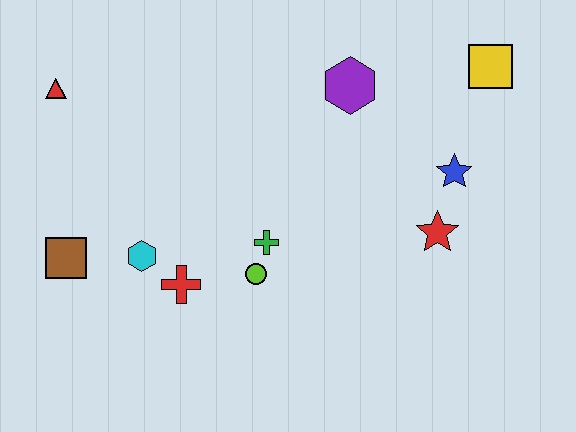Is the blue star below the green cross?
No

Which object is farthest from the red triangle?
The yellow square is farthest from the red triangle.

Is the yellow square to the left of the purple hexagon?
No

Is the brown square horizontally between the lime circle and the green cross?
No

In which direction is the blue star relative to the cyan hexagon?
The blue star is to the right of the cyan hexagon.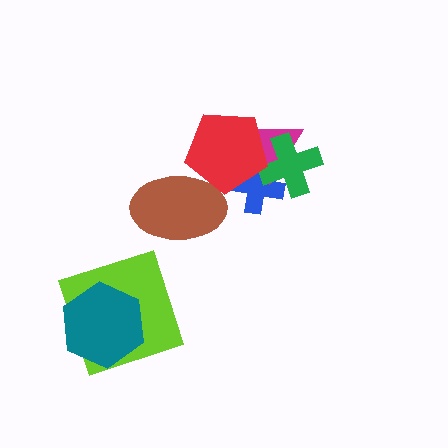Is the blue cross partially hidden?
Yes, it is partially covered by another shape.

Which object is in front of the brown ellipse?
The red pentagon is in front of the brown ellipse.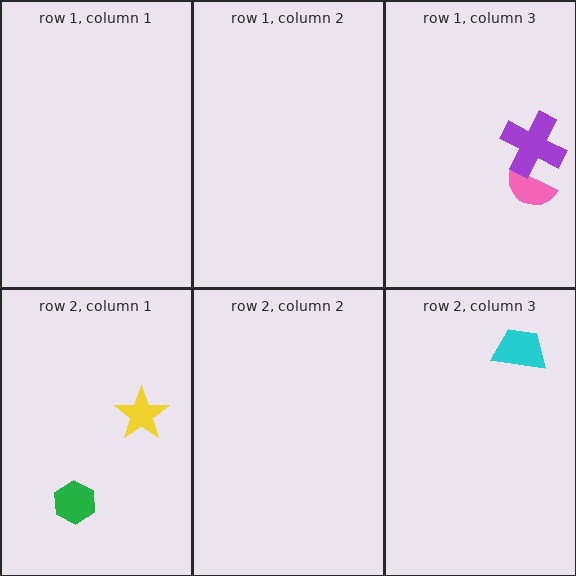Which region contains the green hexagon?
The row 2, column 1 region.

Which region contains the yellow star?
The row 2, column 1 region.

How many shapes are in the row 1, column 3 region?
2.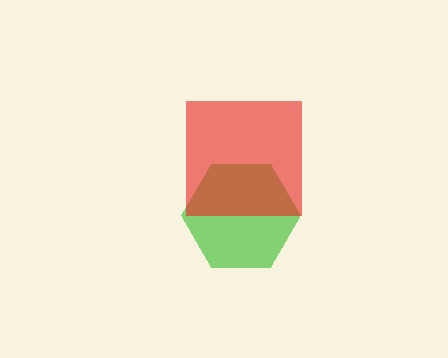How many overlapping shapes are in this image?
There are 2 overlapping shapes in the image.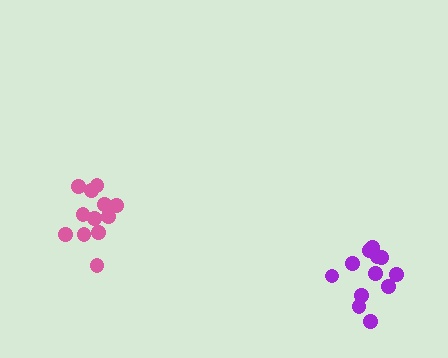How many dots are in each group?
Group 1: 12 dots, Group 2: 12 dots (24 total).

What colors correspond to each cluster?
The clusters are colored: purple, pink.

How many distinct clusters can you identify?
There are 2 distinct clusters.